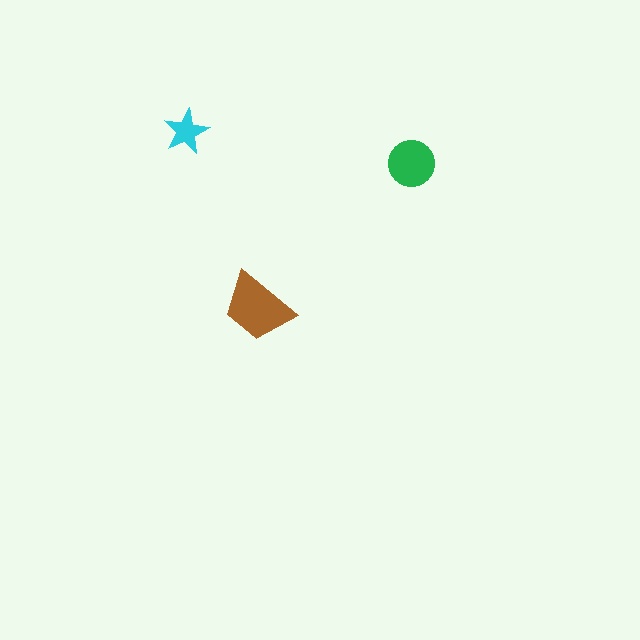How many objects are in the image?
There are 3 objects in the image.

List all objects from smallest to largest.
The cyan star, the green circle, the brown trapezoid.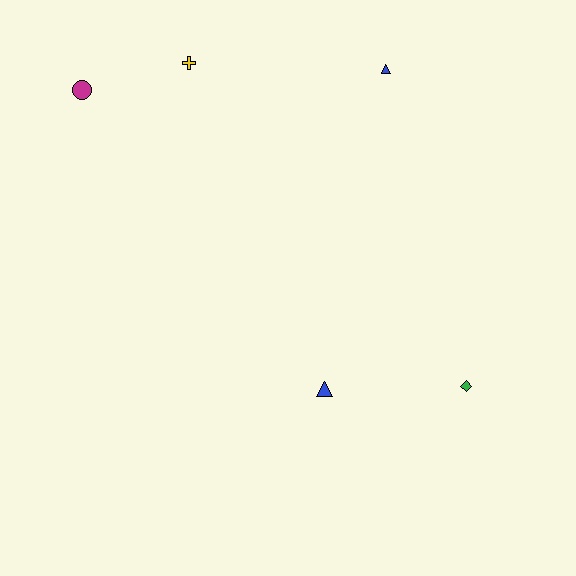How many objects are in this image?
There are 5 objects.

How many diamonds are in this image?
There is 1 diamond.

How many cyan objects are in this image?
There are no cyan objects.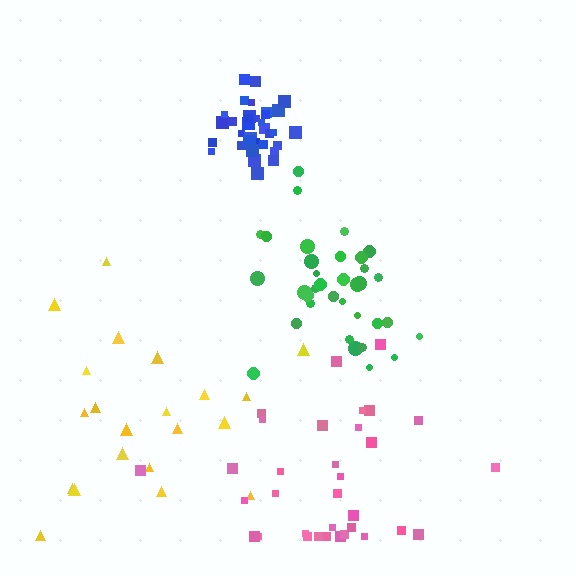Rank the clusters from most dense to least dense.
blue, green, pink, yellow.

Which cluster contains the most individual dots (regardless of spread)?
Green (35).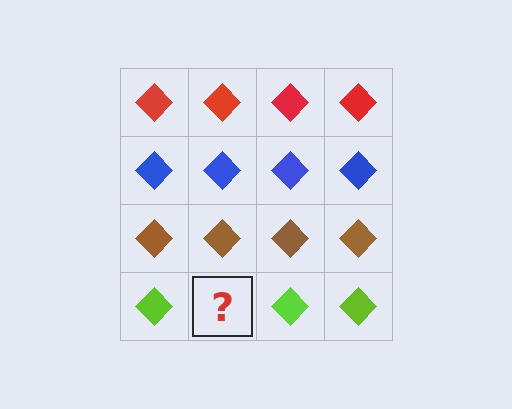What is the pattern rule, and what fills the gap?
The rule is that each row has a consistent color. The gap should be filled with a lime diamond.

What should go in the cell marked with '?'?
The missing cell should contain a lime diamond.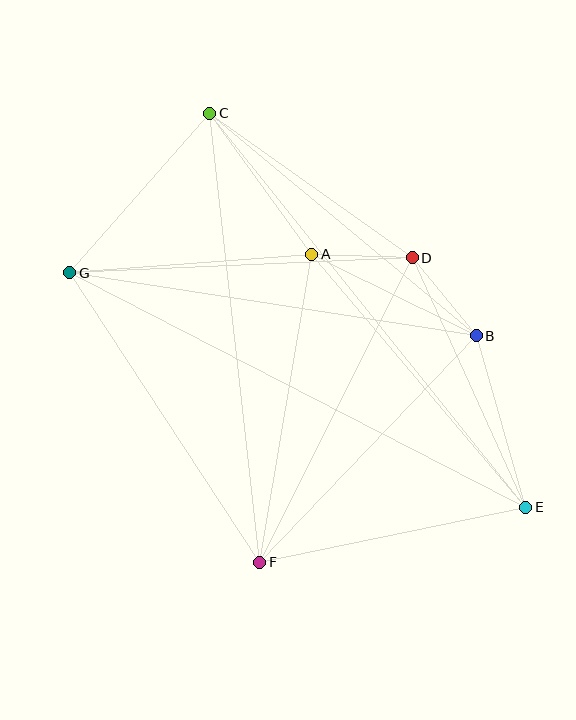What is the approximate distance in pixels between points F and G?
The distance between F and G is approximately 347 pixels.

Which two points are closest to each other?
Points A and D are closest to each other.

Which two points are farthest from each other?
Points E and G are farthest from each other.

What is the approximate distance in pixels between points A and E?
The distance between A and E is approximately 332 pixels.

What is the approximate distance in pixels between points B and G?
The distance between B and G is approximately 412 pixels.